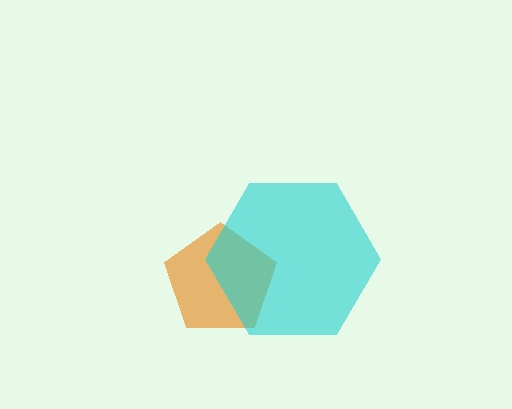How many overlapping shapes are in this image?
There are 2 overlapping shapes in the image.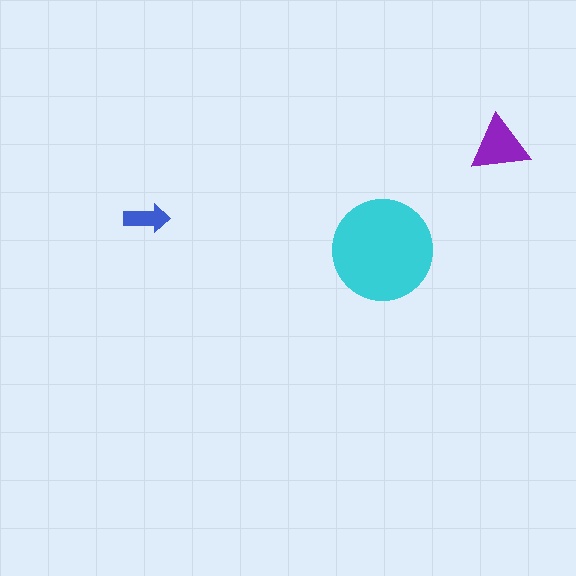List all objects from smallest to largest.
The blue arrow, the purple triangle, the cyan circle.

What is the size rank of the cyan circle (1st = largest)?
1st.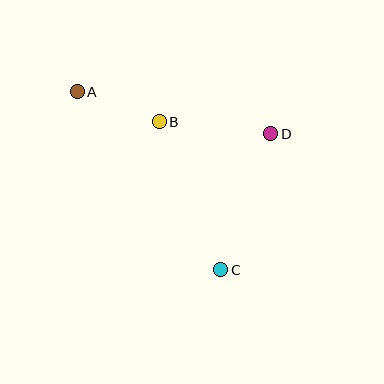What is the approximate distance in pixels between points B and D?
The distance between B and D is approximately 112 pixels.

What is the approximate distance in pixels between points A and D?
The distance between A and D is approximately 198 pixels.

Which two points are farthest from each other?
Points A and C are farthest from each other.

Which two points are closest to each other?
Points A and B are closest to each other.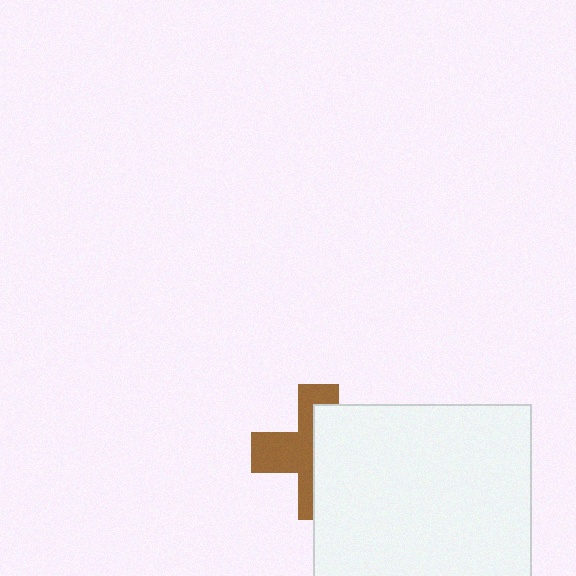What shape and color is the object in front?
The object in front is a white square.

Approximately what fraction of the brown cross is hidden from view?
Roughly 52% of the brown cross is hidden behind the white square.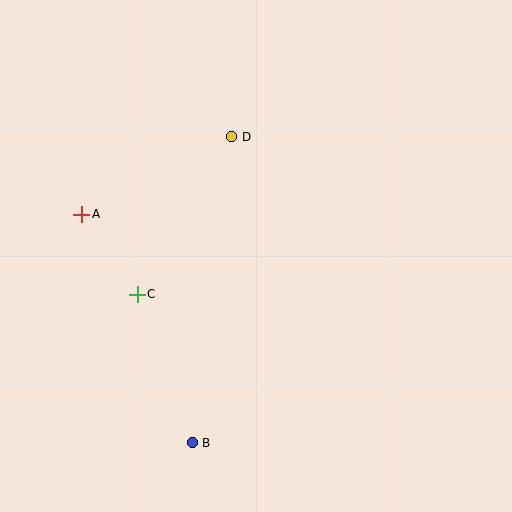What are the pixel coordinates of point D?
Point D is at (232, 137).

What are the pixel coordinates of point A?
Point A is at (82, 214).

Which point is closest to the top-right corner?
Point D is closest to the top-right corner.